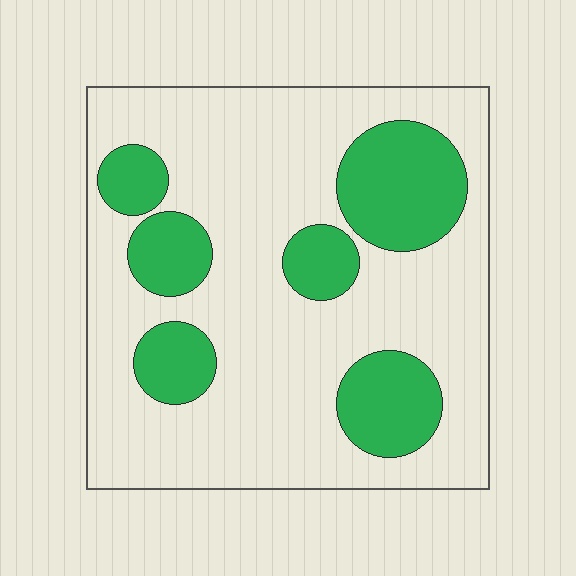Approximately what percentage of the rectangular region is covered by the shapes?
Approximately 25%.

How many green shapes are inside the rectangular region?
6.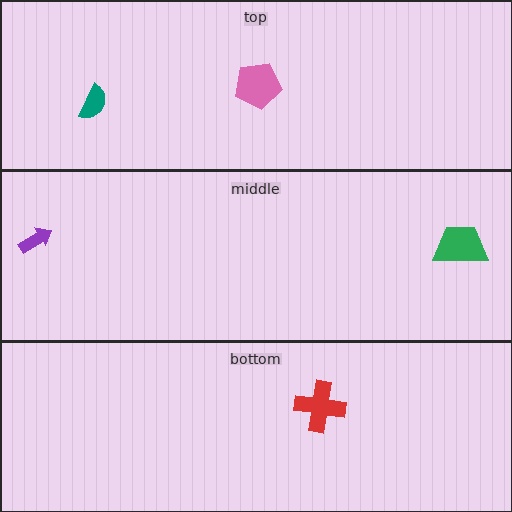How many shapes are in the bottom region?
1.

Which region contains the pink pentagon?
The top region.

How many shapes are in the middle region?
2.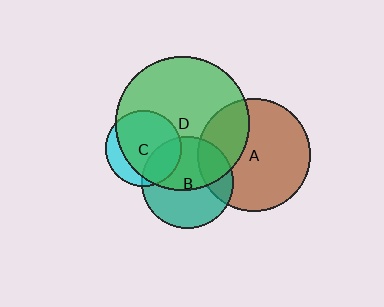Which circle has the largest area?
Circle D (green).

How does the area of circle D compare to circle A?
Approximately 1.4 times.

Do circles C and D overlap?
Yes.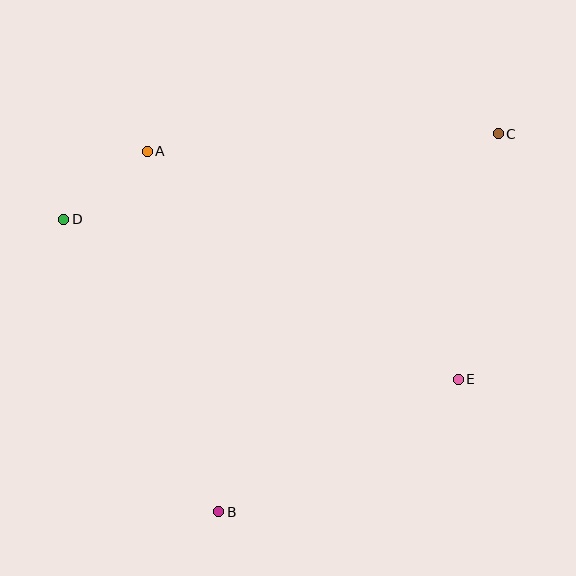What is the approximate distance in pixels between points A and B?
The distance between A and B is approximately 368 pixels.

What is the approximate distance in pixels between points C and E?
The distance between C and E is approximately 249 pixels.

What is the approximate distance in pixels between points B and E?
The distance between B and E is approximately 274 pixels.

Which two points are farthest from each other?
Points B and C are farthest from each other.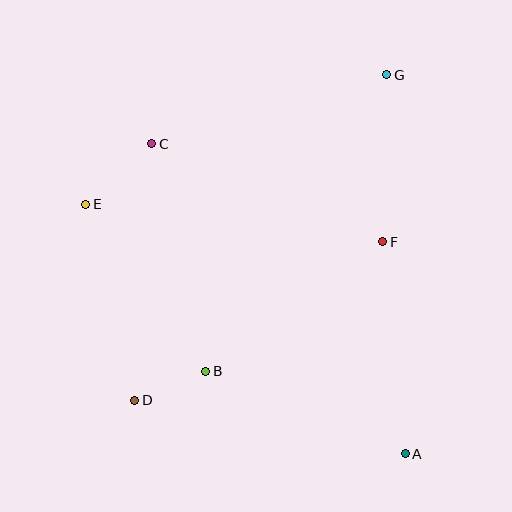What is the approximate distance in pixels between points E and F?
The distance between E and F is approximately 299 pixels.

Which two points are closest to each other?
Points B and D are closest to each other.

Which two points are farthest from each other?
Points D and G are farthest from each other.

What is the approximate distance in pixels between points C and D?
The distance between C and D is approximately 257 pixels.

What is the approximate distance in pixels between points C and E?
The distance between C and E is approximately 90 pixels.